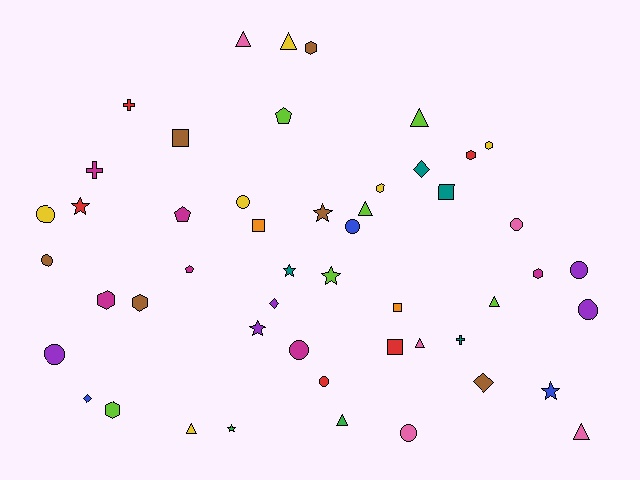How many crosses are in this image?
There are 3 crosses.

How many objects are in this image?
There are 50 objects.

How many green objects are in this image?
There are 2 green objects.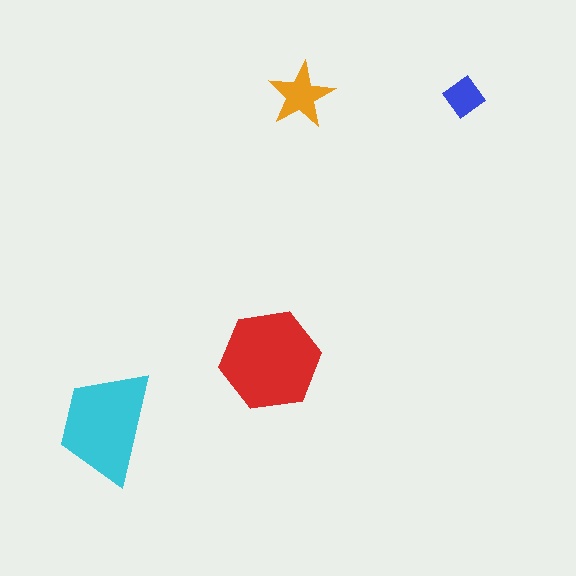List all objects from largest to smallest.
The red hexagon, the cyan trapezoid, the orange star, the blue diamond.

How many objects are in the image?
There are 4 objects in the image.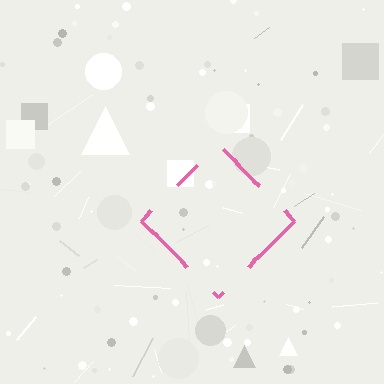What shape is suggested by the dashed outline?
The dashed outline suggests a diamond.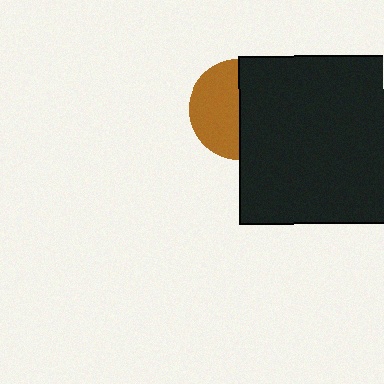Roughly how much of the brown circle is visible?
About half of it is visible (roughly 50%).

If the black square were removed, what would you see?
You would see the complete brown circle.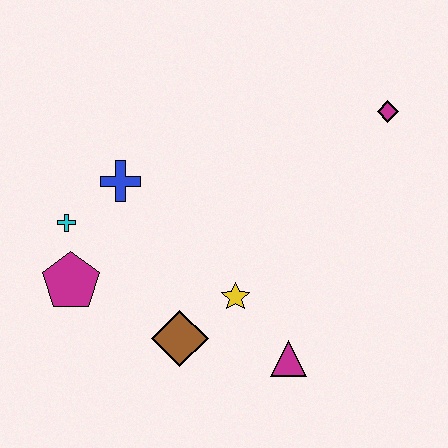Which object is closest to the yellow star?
The brown diamond is closest to the yellow star.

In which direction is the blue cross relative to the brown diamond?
The blue cross is above the brown diamond.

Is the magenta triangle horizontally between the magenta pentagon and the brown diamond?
No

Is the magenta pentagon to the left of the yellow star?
Yes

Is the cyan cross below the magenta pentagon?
No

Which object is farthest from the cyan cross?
The magenta diamond is farthest from the cyan cross.